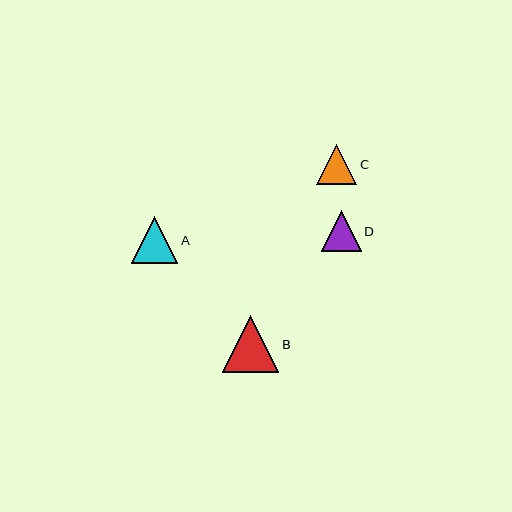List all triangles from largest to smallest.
From largest to smallest: B, A, C, D.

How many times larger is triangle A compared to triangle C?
Triangle A is approximately 1.2 times the size of triangle C.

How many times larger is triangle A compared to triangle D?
Triangle A is approximately 1.2 times the size of triangle D.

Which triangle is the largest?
Triangle B is the largest with a size of approximately 56 pixels.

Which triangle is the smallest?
Triangle D is the smallest with a size of approximately 40 pixels.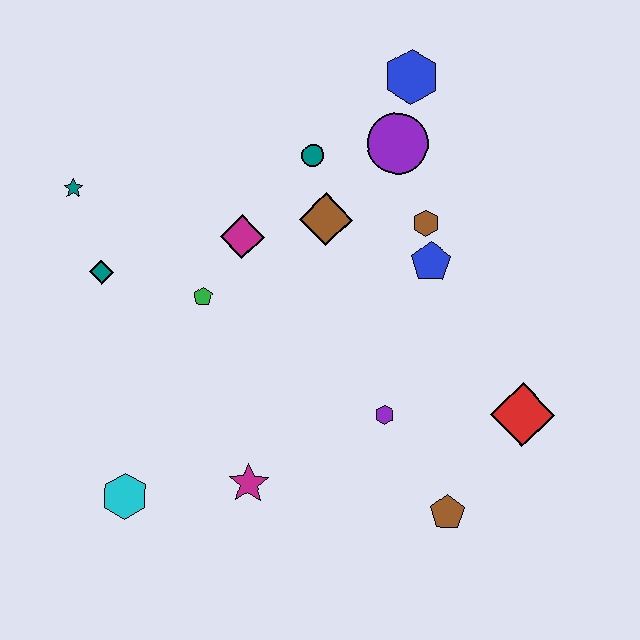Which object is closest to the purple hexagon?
The brown pentagon is closest to the purple hexagon.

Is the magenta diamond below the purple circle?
Yes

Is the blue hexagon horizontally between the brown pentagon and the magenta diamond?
Yes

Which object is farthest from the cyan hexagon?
The blue hexagon is farthest from the cyan hexagon.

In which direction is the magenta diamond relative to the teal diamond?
The magenta diamond is to the right of the teal diamond.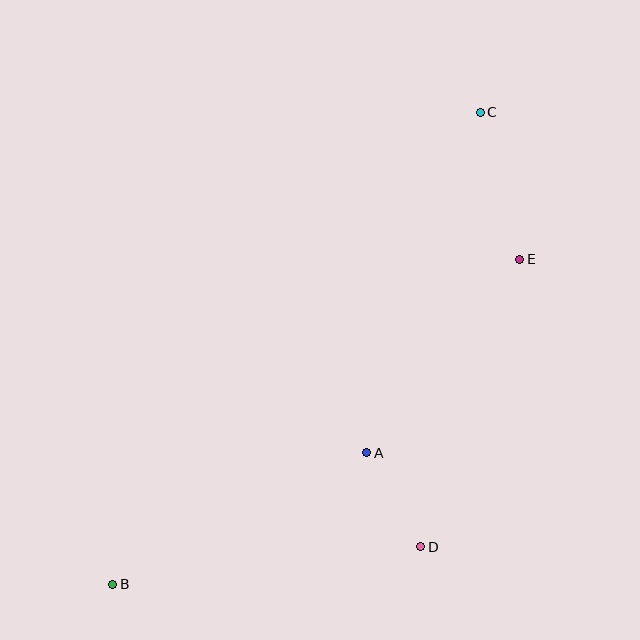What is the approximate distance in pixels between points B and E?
The distance between B and E is approximately 521 pixels.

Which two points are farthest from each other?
Points B and C are farthest from each other.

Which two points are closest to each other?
Points A and D are closest to each other.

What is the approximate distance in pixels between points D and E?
The distance between D and E is approximately 304 pixels.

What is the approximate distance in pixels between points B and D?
The distance between B and D is approximately 310 pixels.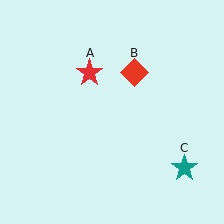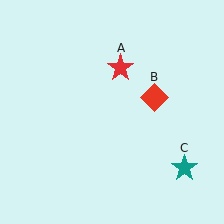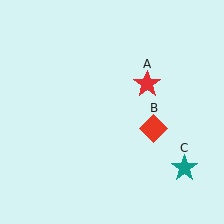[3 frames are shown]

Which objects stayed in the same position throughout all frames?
Teal star (object C) remained stationary.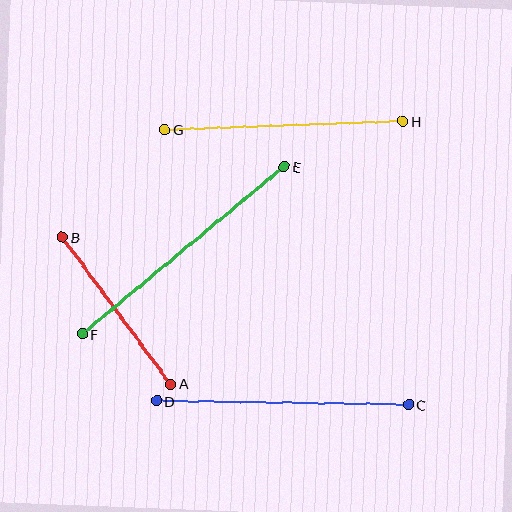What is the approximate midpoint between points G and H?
The midpoint is at approximately (284, 126) pixels.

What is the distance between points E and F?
The distance is approximately 262 pixels.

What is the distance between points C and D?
The distance is approximately 252 pixels.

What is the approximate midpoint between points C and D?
The midpoint is at approximately (283, 403) pixels.